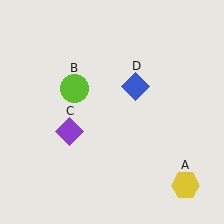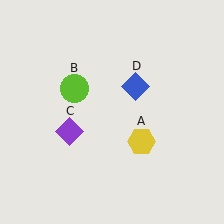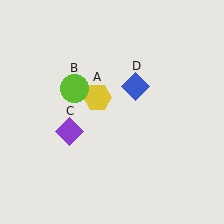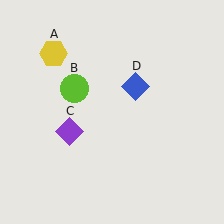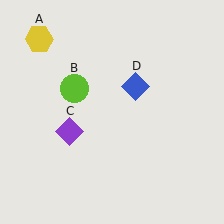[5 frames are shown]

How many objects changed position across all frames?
1 object changed position: yellow hexagon (object A).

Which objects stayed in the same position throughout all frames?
Lime circle (object B) and purple diamond (object C) and blue diamond (object D) remained stationary.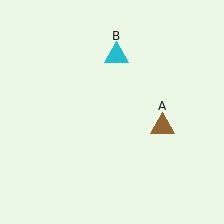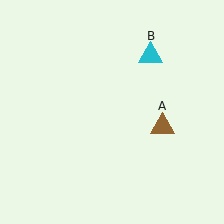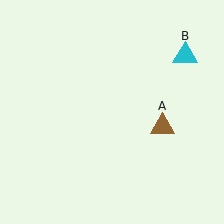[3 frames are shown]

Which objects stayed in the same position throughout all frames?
Brown triangle (object A) remained stationary.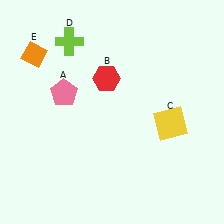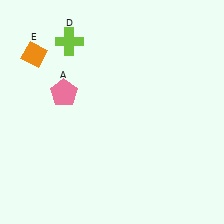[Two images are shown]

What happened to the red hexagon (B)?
The red hexagon (B) was removed in Image 2. It was in the top-left area of Image 1.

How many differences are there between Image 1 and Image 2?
There are 2 differences between the two images.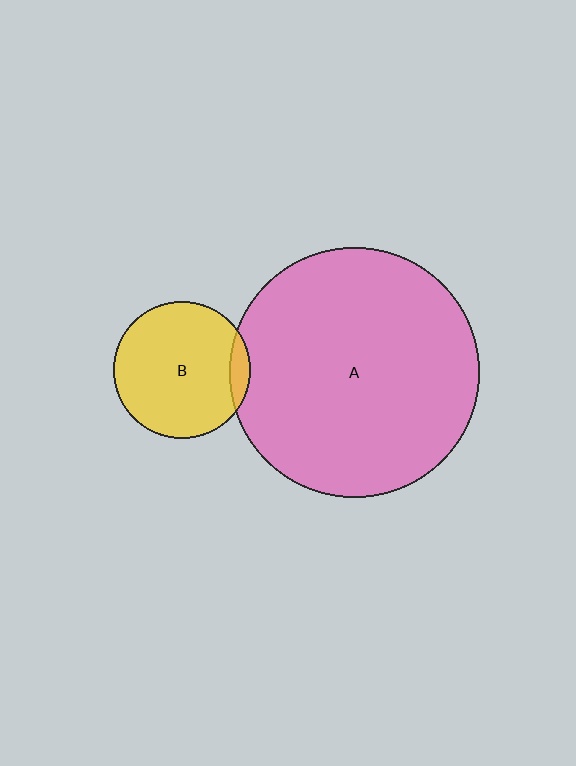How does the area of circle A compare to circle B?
Approximately 3.3 times.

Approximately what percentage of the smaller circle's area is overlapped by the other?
Approximately 10%.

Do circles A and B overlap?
Yes.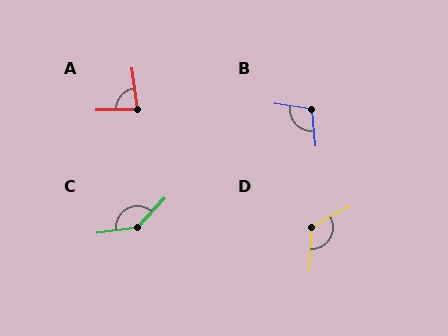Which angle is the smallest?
A, at approximately 82 degrees.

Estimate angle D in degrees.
Approximately 122 degrees.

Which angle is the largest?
C, at approximately 140 degrees.